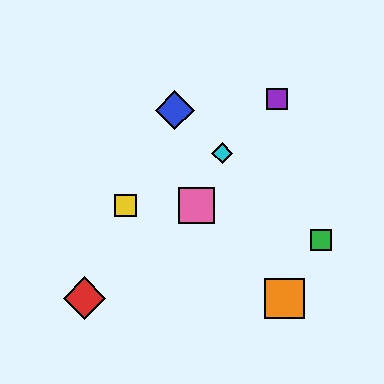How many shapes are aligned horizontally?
2 shapes (the yellow square, the pink square) are aligned horizontally.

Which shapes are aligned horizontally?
The yellow square, the pink square are aligned horizontally.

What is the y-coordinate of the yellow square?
The yellow square is at y≈205.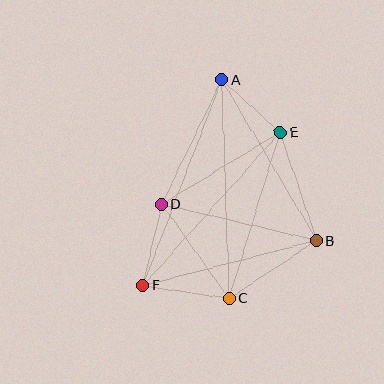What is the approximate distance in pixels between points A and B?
The distance between A and B is approximately 187 pixels.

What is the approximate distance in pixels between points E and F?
The distance between E and F is approximately 205 pixels.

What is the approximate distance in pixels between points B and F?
The distance between B and F is approximately 179 pixels.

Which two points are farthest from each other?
Points A and F are farthest from each other.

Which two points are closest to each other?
Points A and E are closest to each other.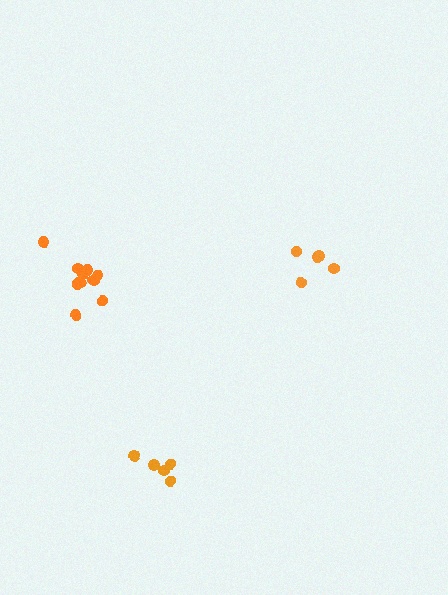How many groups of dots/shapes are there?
There are 3 groups.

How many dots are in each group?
Group 1: 10 dots, Group 2: 5 dots, Group 3: 5 dots (20 total).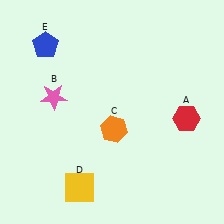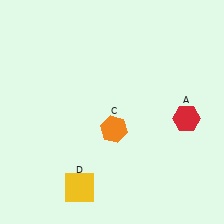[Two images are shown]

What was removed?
The pink star (B), the blue pentagon (E) were removed in Image 2.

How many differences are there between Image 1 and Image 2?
There are 2 differences between the two images.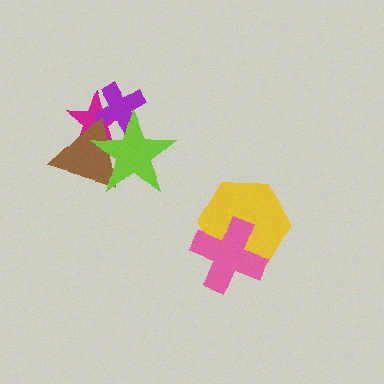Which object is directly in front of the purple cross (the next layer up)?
The brown triangle is directly in front of the purple cross.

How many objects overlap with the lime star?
3 objects overlap with the lime star.